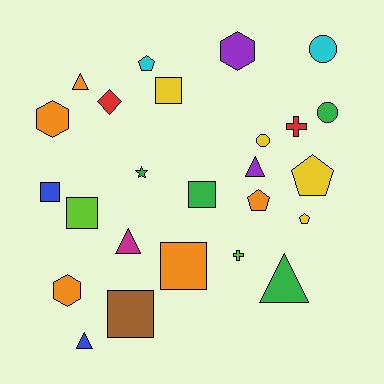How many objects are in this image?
There are 25 objects.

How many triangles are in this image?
There are 5 triangles.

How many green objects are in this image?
There are 4 green objects.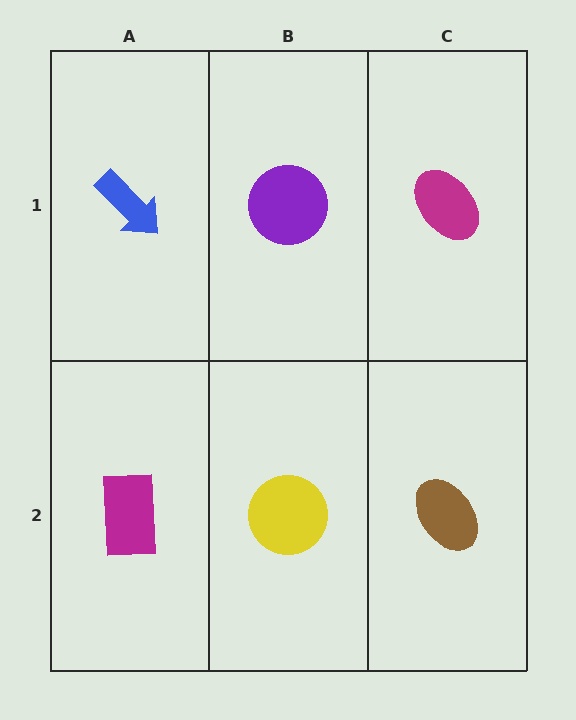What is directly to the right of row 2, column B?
A brown ellipse.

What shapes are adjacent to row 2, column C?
A magenta ellipse (row 1, column C), a yellow circle (row 2, column B).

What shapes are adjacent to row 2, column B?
A purple circle (row 1, column B), a magenta rectangle (row 2, column A), a brown ellipse (row 2, column C).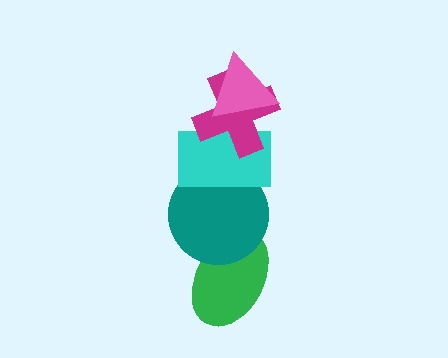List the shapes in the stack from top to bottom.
From top to bottom: the pink triangle, the magenta cross, the cyan rectangle, the teal circle, the green ellipse.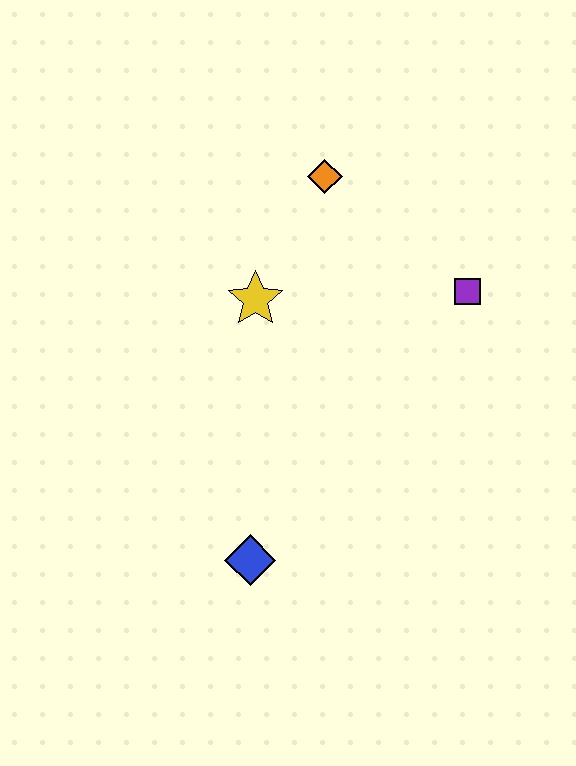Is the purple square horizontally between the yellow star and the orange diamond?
No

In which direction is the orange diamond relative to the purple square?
The orange diamond is to the left of the purple square.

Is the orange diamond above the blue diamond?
Yes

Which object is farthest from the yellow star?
The blue diamond is farthest from the yellow star.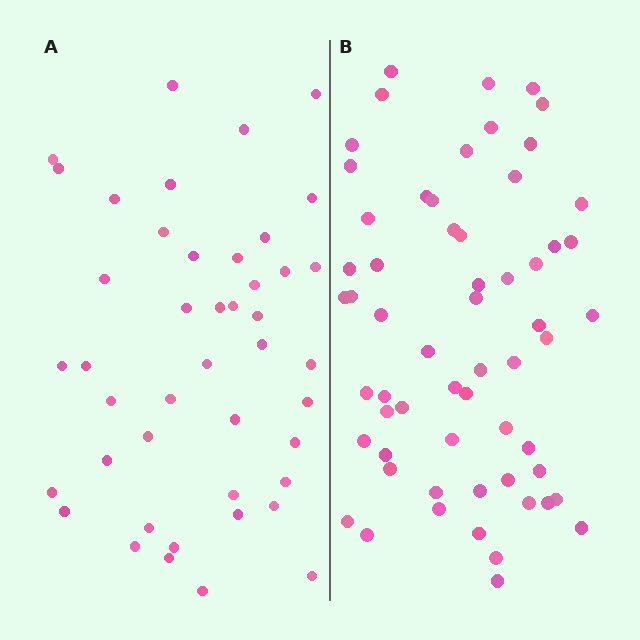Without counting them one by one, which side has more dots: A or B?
Region B (the right region) has more dots.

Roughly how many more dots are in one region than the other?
Region B has approximately 15 more dots than region A.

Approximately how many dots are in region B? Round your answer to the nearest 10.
About 60 dots.